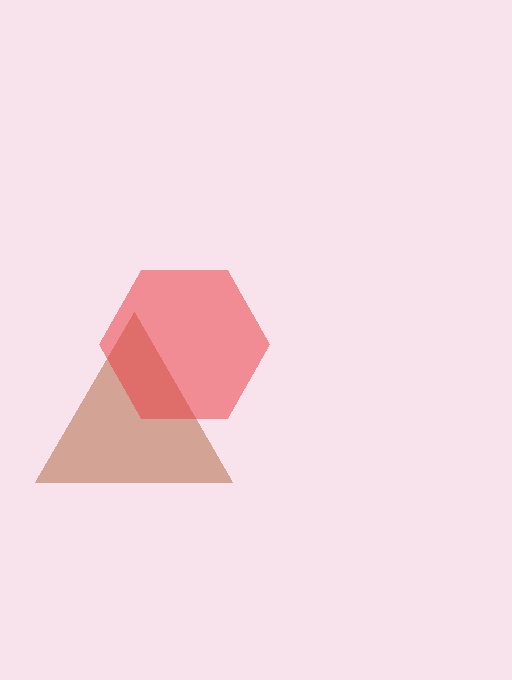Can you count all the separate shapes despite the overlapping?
Yes, there are 2 separate shapes.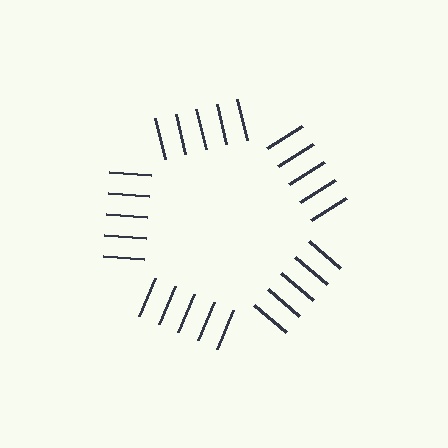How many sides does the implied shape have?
5 sides — the line-ends trace a pentagon.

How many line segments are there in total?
25 — 5 along each of the 5 edges.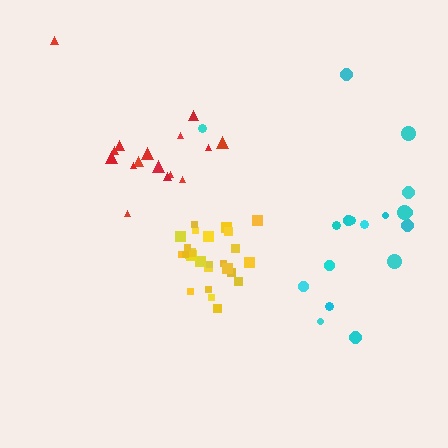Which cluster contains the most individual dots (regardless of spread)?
Yellow (26).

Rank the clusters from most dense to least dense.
yellow, cyan, red.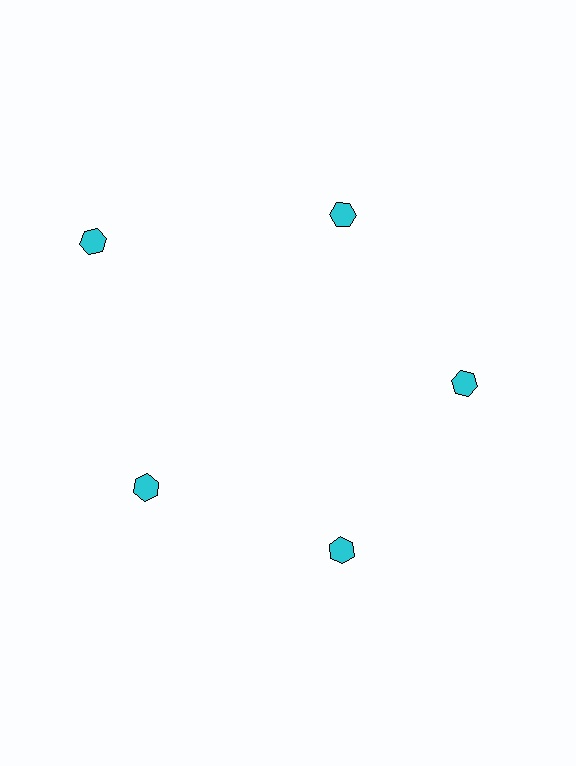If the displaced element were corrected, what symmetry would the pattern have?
It would have 5-fold rotational symmetry — the pattern would map onto itself every 72 degrees.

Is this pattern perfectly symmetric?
No. The 5 cyan hexagons are arranged in a ring, but one element near the 10 o'clock position is pushed outward from the center, breaking the 5-fold rotational symmetry.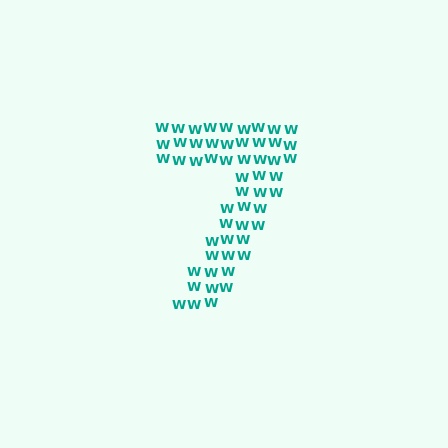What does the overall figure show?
The overall figure shows the digit 7.